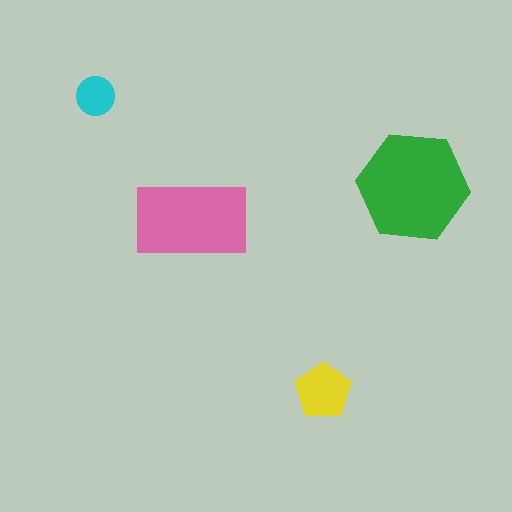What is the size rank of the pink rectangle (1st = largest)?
2nd.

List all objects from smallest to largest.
The cyan circle, the yellow pentagon, the pink rectangle, the green hexagon.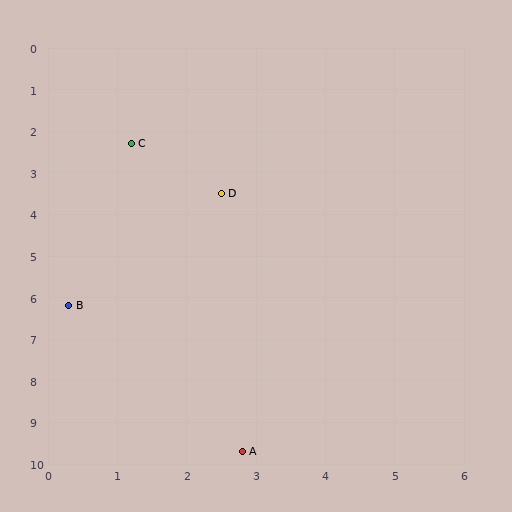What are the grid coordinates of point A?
Point A is at approximately (2.8, 9.7).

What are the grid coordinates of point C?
Point C is at approximately (1.2, 2.3).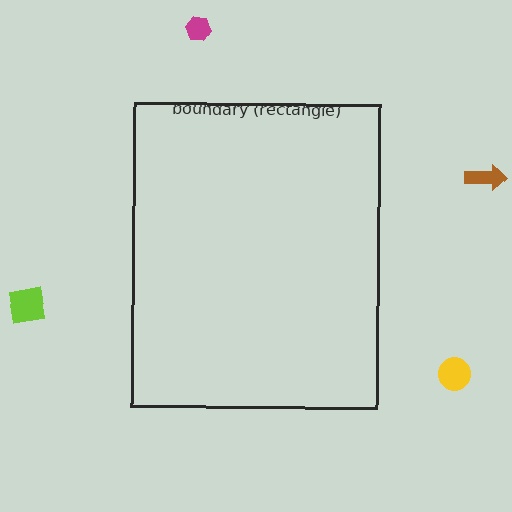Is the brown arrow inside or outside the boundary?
Outside.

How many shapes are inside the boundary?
0 inside, 4 outside.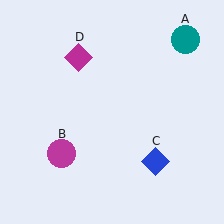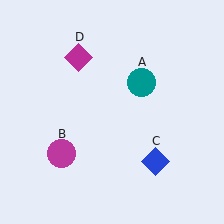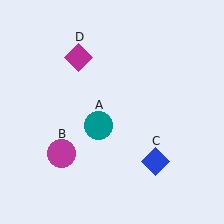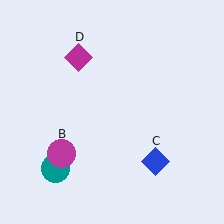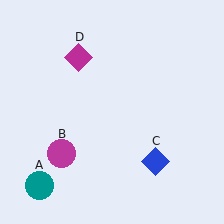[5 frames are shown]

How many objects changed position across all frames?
1 object changed position: teal circle (object A).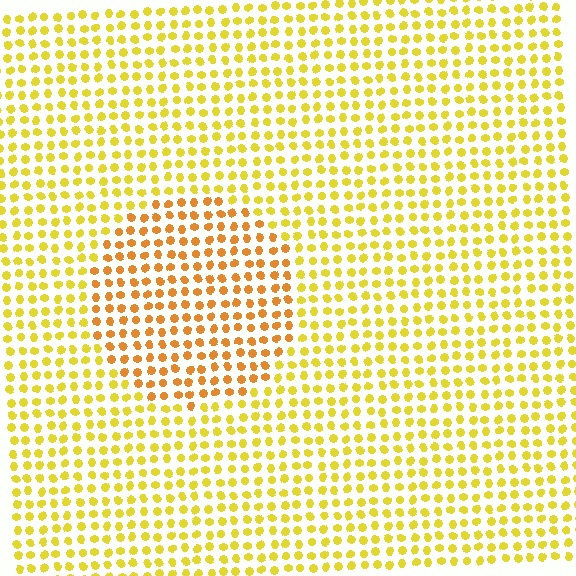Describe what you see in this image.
The image is filled with small yellow elements in a uniform arrangement. A circle-shaped region is visible where the elements are tinted to a slightly different hue, forming a subtle color boundary.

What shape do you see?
I see a circle.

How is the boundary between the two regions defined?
The boundary is defined purely by a slight shift in hue (about 27 degrees). Spacing, size, and orientation are identical on both sides.